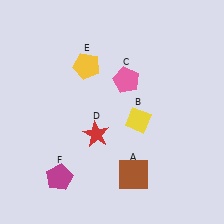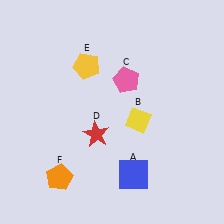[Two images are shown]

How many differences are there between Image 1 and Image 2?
There are 2 differences between the two images.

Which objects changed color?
A changed from brown to blue. F changed from magenta to orange.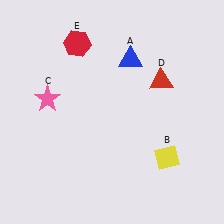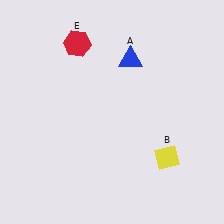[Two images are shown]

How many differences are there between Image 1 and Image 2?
There are 2 differences between the two images.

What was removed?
The red triangle (D), the pink star (C) were removed in Image 2.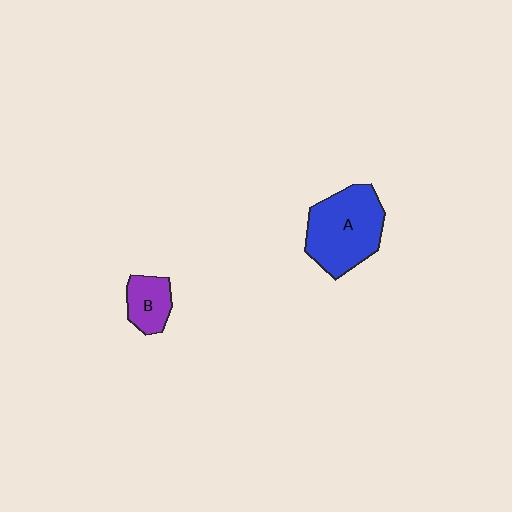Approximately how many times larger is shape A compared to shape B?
Approximately 2.3 times.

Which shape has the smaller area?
Shape B (purple).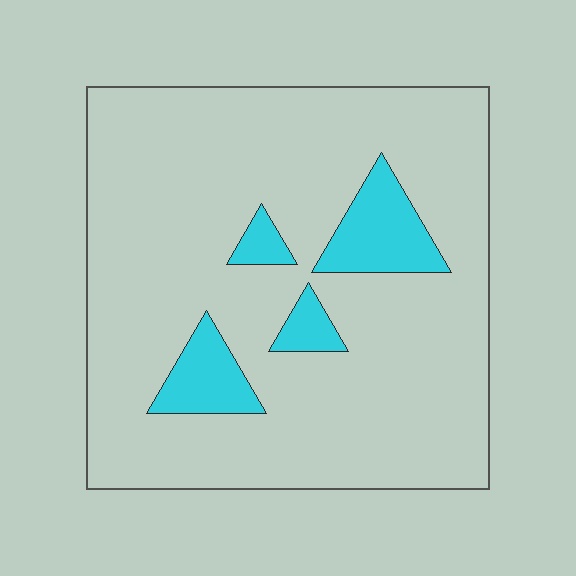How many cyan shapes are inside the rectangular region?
4.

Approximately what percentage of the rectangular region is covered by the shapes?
Approximately 10%.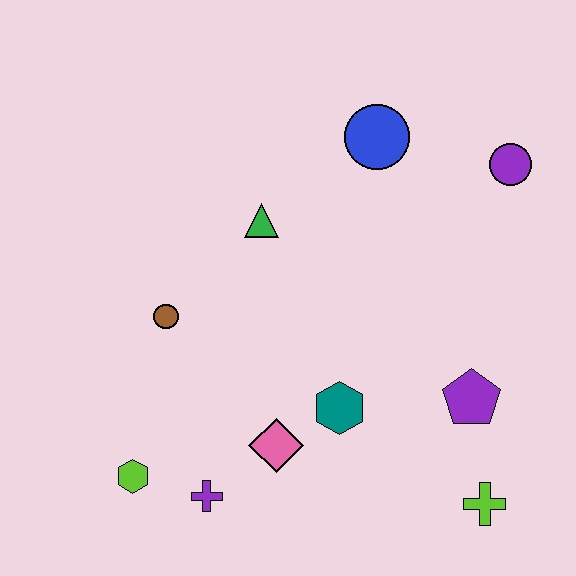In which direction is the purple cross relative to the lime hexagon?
The purple cross is to the right of the lime hexagon.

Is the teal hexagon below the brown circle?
Yes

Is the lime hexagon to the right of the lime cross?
No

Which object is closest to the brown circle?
The green triangle is closest to the brown circle.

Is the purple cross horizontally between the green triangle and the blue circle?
No